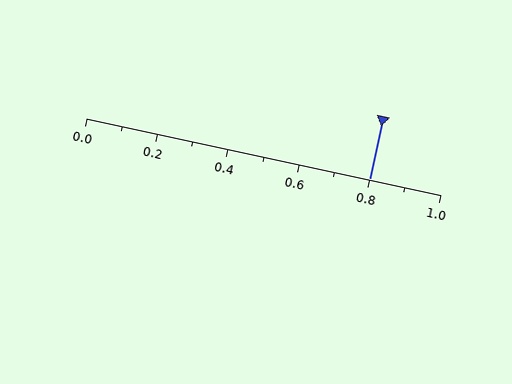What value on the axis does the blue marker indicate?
The marker indicates approximately 0.8.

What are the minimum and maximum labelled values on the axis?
The axis runs from 0.0 to 1.0.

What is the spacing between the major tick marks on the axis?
The major ticks are spaced 0.2 apart.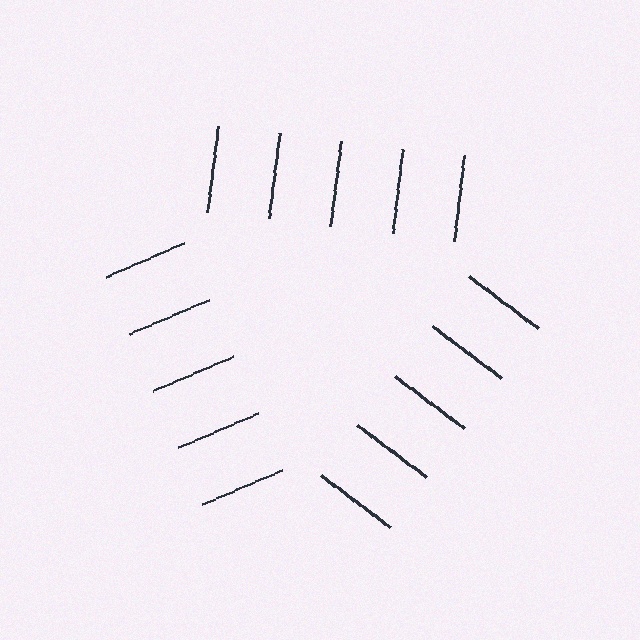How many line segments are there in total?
15 — 5 along each of the 3 edges.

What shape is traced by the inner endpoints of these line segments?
An illusory triangle — the line segments terminate on its edges but no continuous stroke is drawn.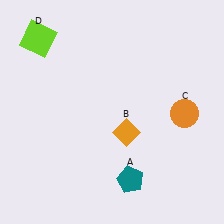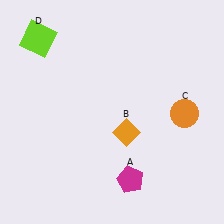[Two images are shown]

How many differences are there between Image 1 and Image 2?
There is 1 difference between the two images.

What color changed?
The pentagon (A) changed from teal in Image 1 to magenta in Image 2.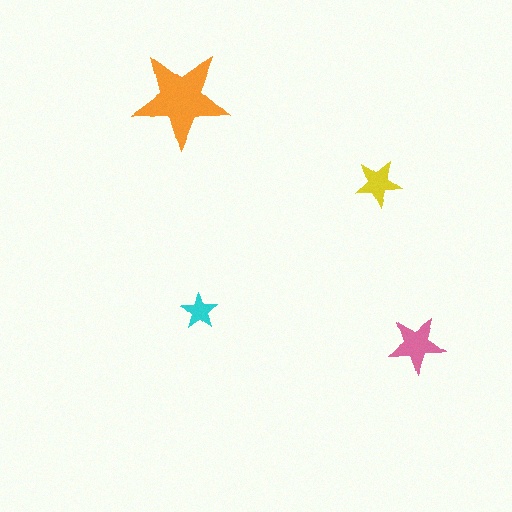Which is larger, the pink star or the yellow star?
The pink one.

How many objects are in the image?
There are 4 objects in the image.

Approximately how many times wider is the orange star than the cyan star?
About 2.5 times wider.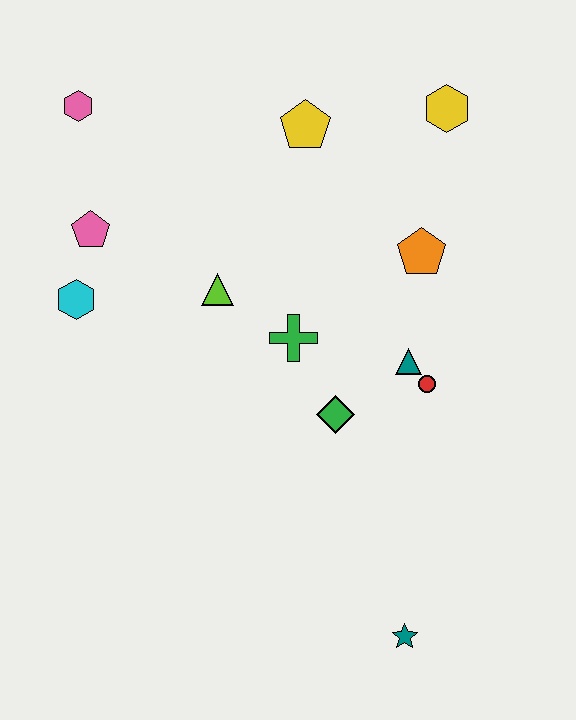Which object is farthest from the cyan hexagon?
The teal star is farthest from the cyan hexagon.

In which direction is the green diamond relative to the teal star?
The green diamond is above the teal star.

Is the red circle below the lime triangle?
Yes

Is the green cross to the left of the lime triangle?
No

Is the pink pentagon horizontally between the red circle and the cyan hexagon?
Yes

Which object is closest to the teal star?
The green diamond is closest to the teal star.